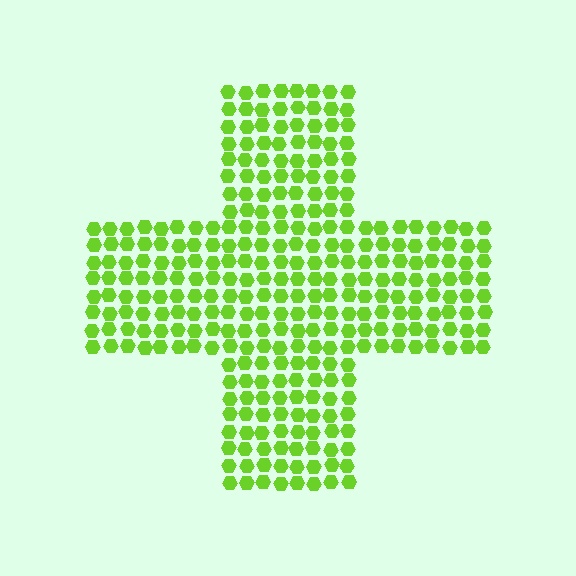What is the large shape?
The large shape is a cross.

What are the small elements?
The small elements are hexagons.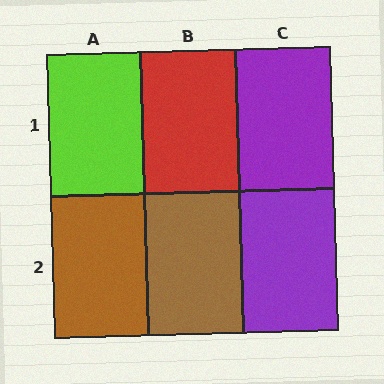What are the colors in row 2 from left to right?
Brown, brown, purple.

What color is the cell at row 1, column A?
Lime.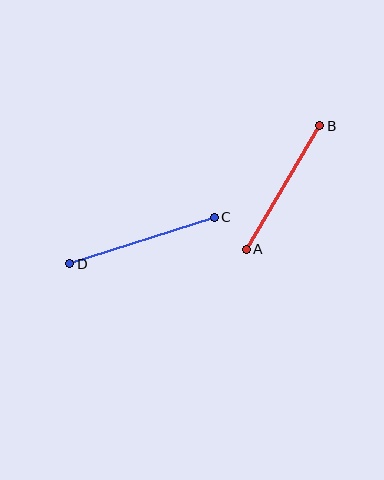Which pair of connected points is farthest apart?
Points C and D are farthest apart.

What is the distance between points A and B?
The distance is approximately 144 pixels.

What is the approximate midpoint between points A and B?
The midpoint is at approximately (283, 188) pixels.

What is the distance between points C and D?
The distance is approximately 152 pixels.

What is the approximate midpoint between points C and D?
The midpoint is at approximately (142, 241) pixels.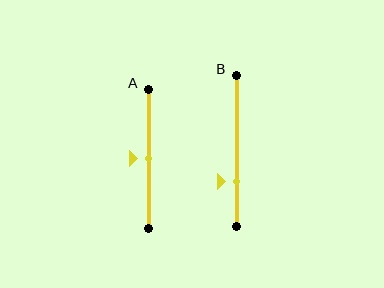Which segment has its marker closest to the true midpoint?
Segment A has its marker closest to the true midpoint.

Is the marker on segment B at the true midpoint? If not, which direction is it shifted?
No, the marker on segment B is shifted downward by about 20% of the segment length.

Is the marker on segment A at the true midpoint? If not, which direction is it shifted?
Yes, the marker on segment A is at the true midpoint.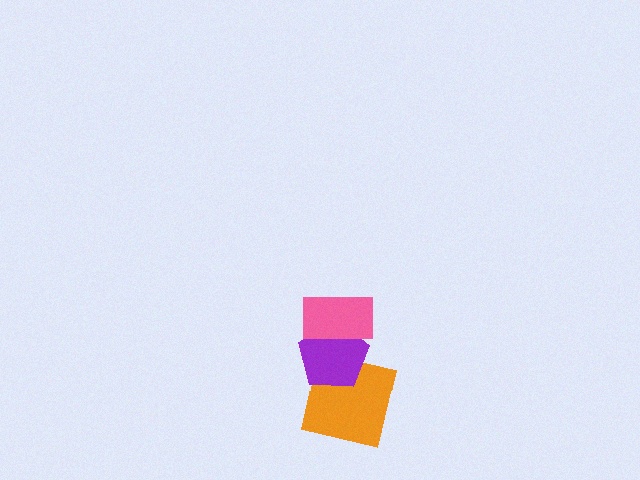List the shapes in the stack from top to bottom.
From top to bottom: the pink rectangle, the purple pentagon, the orange square.